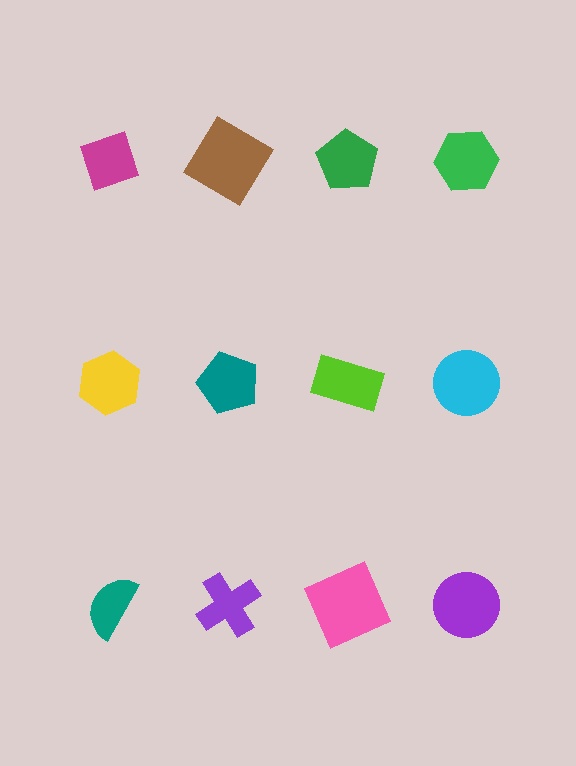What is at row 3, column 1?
A teal semicircle.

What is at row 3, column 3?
A pink square.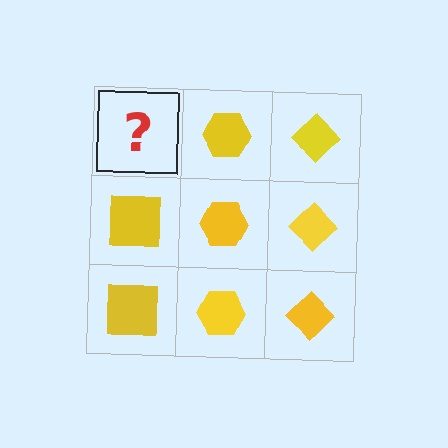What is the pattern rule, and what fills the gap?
The rule is that each column has a consistent shape. The gap should be filled with a yellow square.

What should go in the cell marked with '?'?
The missing cell should contain a yellow square.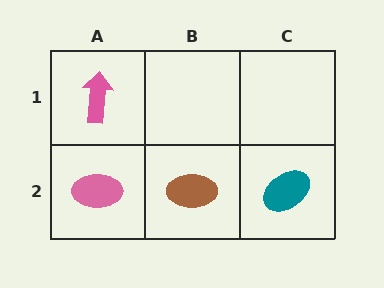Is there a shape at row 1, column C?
No, that cell is empty.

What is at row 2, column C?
A teal ellipse.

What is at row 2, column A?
A pink ellipse.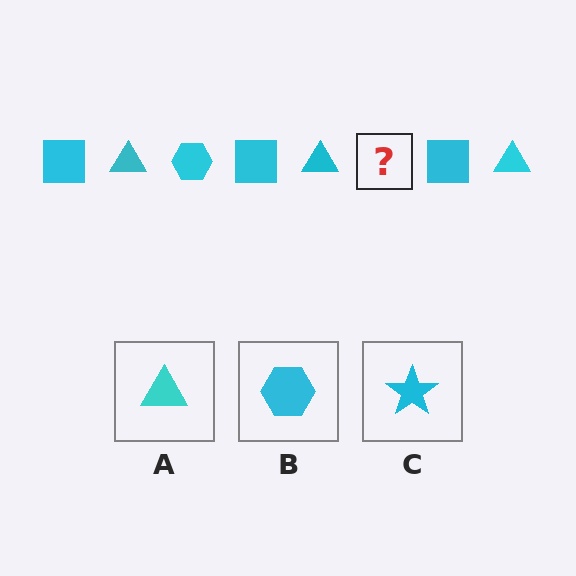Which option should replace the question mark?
Option B.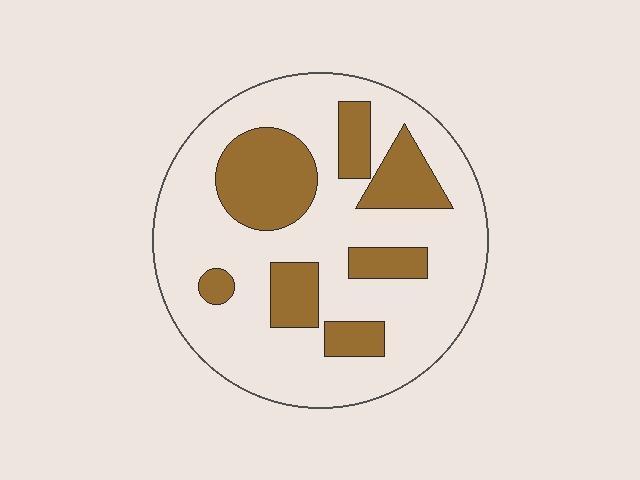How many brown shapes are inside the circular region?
7.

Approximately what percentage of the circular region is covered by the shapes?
Approximately 25%.